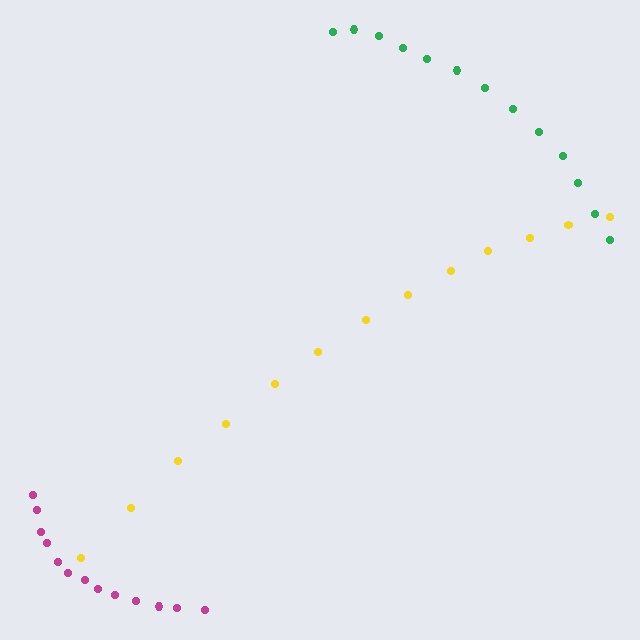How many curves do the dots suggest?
There are 3 distinct paths.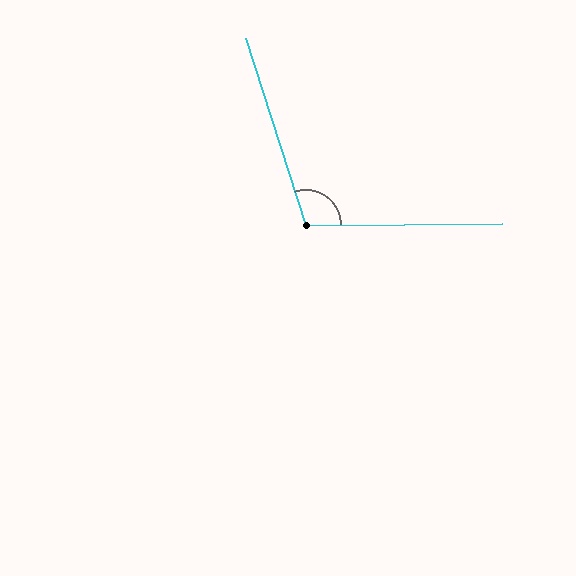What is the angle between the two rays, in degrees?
Approximately 107 degrees.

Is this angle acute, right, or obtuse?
It is obtuse.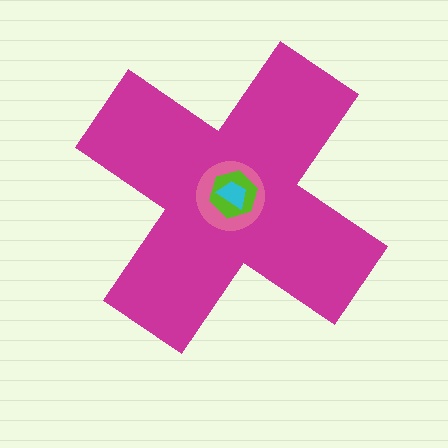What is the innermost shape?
The cyan trapezoid.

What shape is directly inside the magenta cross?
The pink circle.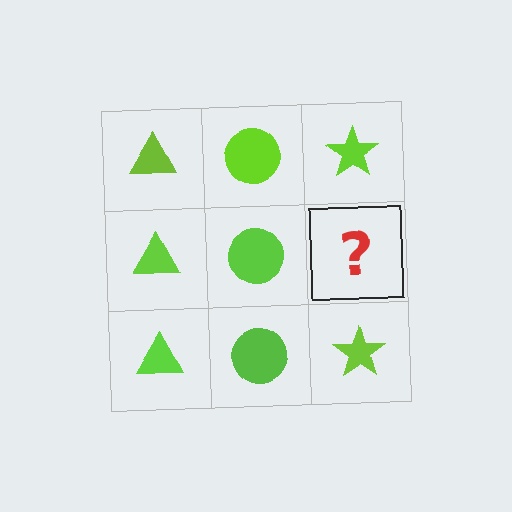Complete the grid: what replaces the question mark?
The question mark should be replaced with a lime star.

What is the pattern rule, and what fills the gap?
The rule is that each column has a consistent shape. The gap should be filled with a lime star.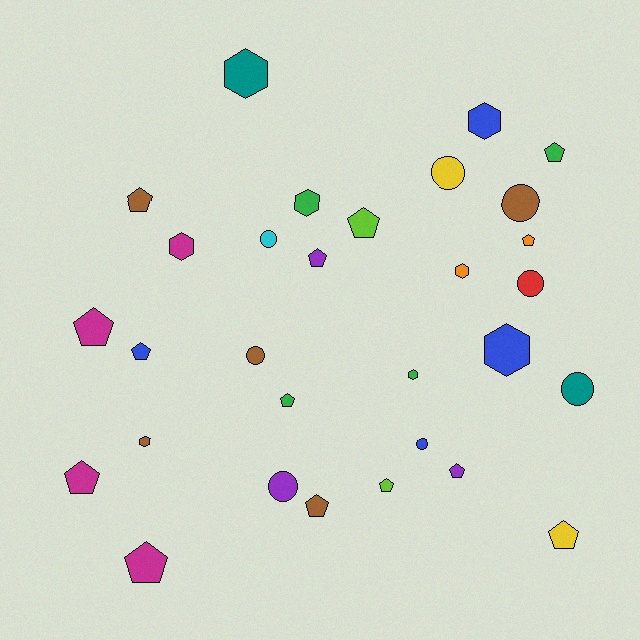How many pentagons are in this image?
There are 14 pentagons.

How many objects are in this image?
There are 30 objects.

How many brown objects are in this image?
There are 5 brown objects.